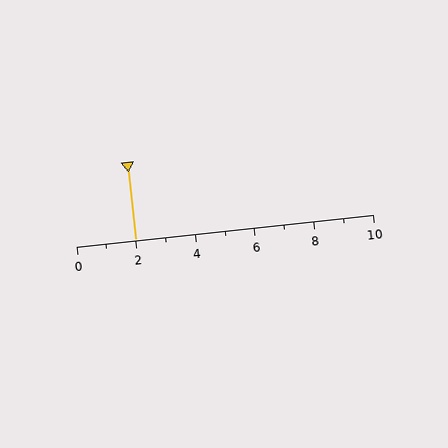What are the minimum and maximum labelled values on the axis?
The axis runs from 0 to 10.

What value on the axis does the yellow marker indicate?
The marker indicates approximately 2.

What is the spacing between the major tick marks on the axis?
The major ticks are spaced 2 apart.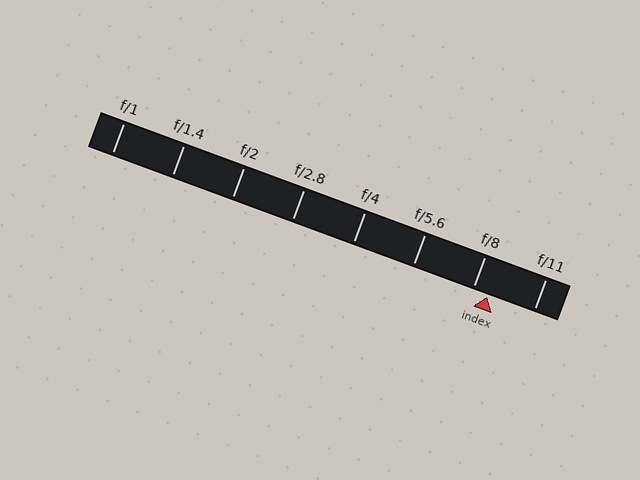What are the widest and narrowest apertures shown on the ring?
The widest aperture shown is f/1 and the narrowest is f/11.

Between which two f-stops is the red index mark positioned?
The index mark is between f/8 and f/11.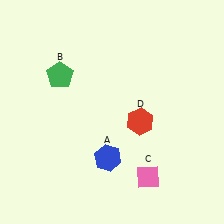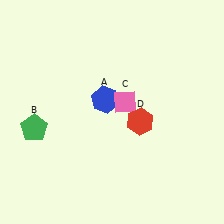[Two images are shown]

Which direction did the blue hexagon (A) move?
The blue hexagon (A) moved up.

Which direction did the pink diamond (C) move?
The pink diamond (C) moved up.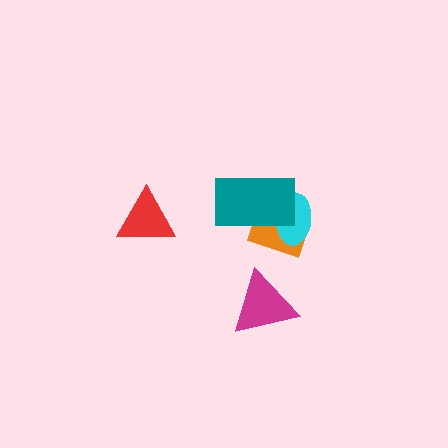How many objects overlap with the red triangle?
0 objects overlap with the red triangle.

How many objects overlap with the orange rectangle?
2 objects overlap with the orange rectangle.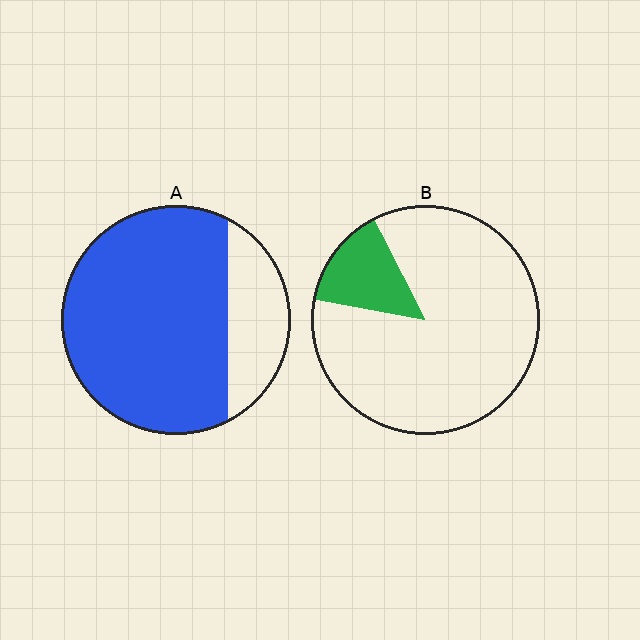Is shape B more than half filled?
No.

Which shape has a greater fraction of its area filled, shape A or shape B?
Shape A.